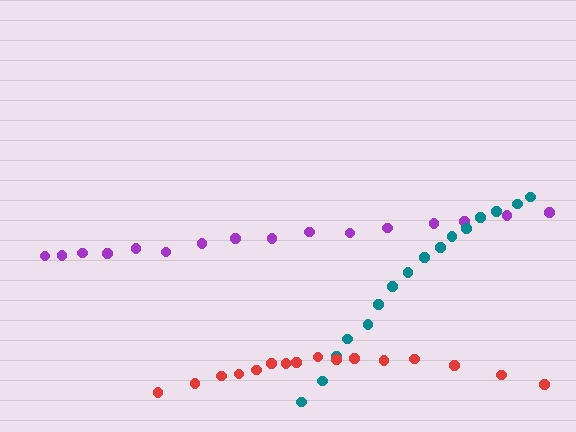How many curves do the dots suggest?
There are 3 distinct paths.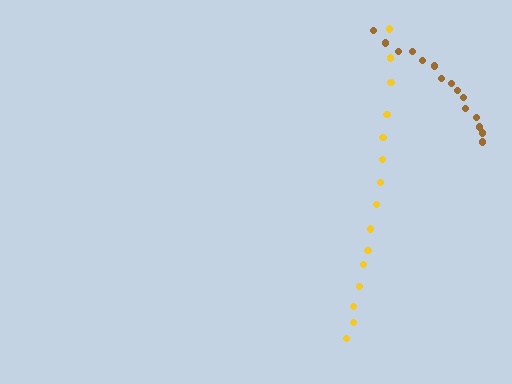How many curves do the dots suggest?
There are 2 distinct paths.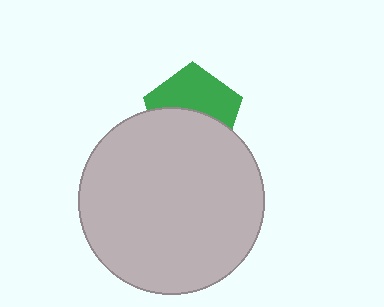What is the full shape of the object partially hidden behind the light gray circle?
The partially hidden object is a green pentagon.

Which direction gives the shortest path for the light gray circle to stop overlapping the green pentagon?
Moving down gives the shortest separation.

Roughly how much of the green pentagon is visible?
About half of it is visible (roughly 50%).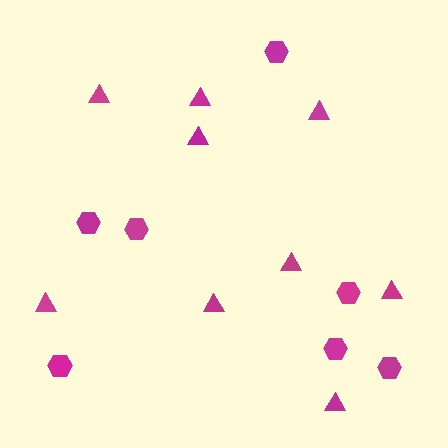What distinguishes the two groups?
There are 2 groups: one group of hexagons (7) and one group of triangles (9).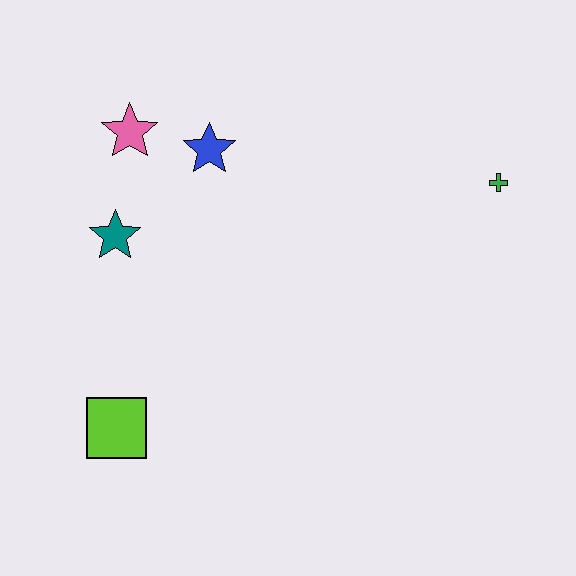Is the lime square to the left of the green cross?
Yes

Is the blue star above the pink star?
No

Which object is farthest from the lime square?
The green cross is farthest from the lime square.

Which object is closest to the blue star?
The pink star is closest to the blue star.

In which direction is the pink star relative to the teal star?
The pink star is above the teal star.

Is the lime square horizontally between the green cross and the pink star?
No